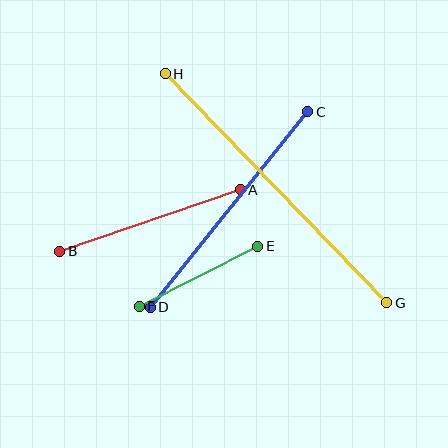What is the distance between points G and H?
The distance is approximately 318 pixels.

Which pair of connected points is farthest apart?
Points G and H are farthest apart.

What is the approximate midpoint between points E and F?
The midpoint is at approximately (198, 276) pixels.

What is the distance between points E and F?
The distance is approximately 133 pixels.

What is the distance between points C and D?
The distance is approximately 251 pixels.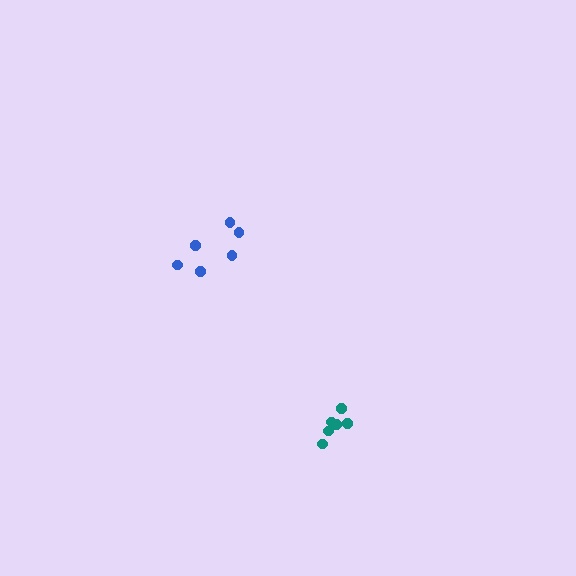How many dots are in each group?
Group 1: 6 dots, Group 2: 6 dots (12 total).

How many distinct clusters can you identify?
There are 2 distinct clusters.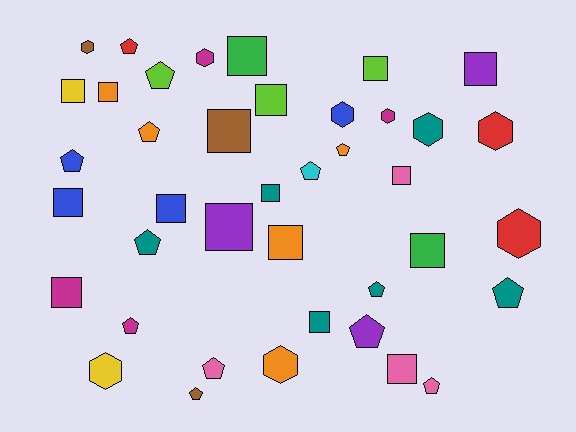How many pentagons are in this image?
There are 14 pentagons.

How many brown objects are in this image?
There are 3 brown objects.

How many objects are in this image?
There are 40 objects.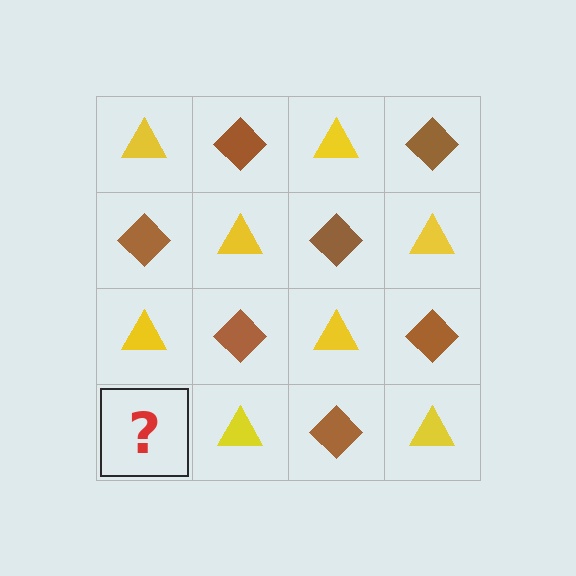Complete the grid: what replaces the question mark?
The question mark should be replaced with a brown diamond.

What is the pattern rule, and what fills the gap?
The rule is that it alternates yellow triangle and brown diamond in a checkerboard pattern. The gap should be filled with a brown diamond.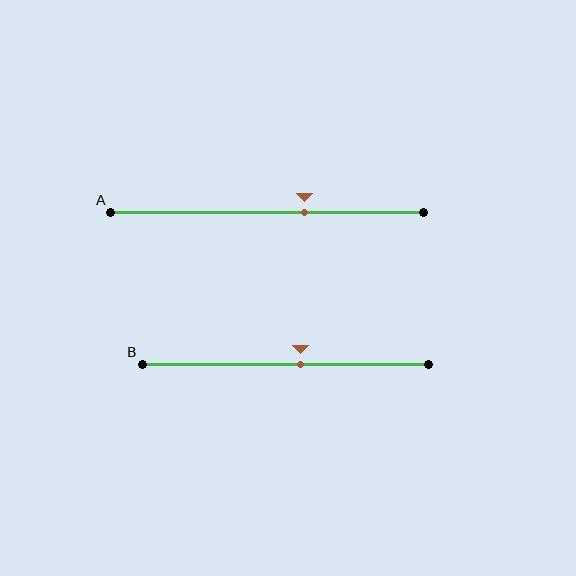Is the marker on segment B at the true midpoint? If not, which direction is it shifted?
No, the marker on segment B is shifted to the right by about 5% of the segment length.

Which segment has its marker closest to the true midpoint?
Segment B has its marker closest to the true midpoint.